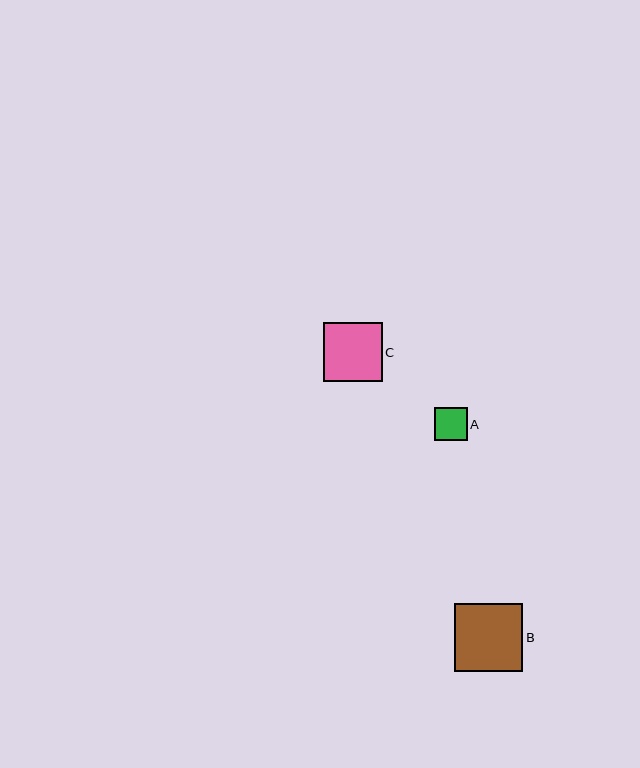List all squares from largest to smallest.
From largest to smallest: B, C, A.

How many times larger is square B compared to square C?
Square B is approximately 1.2 times the size of square C.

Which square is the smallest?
Square A is the smallest with a size of approximately 33 pixels.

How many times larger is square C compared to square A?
Square C is approximately 1.8 times the size of square A.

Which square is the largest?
Square B is the largest with a size of approximately 68 pixels.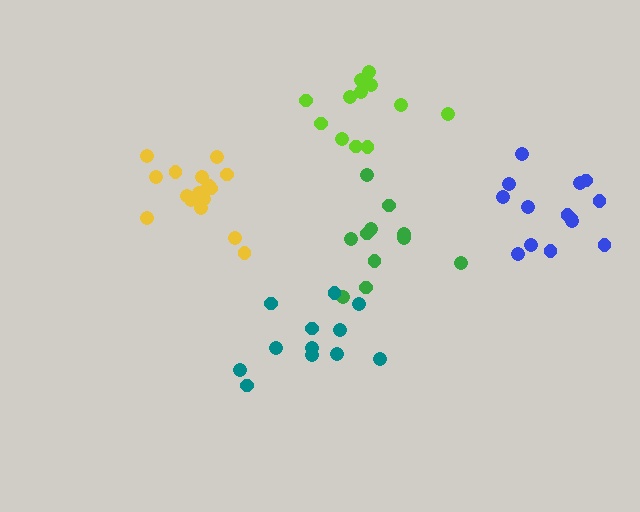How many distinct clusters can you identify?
There are 5 distinct clusters.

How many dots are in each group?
Group 1: 17 dots, Group 2: 13 dots, Group 3: 11 dots, Group 4: 12 dots, Group 5: 14 dots (67 total).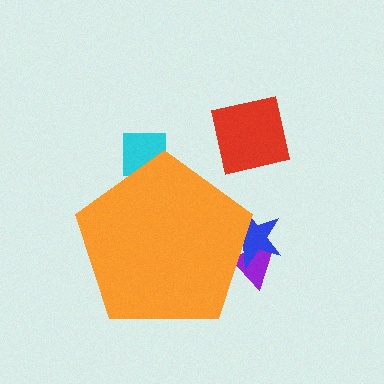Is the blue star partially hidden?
Yes, the blue star is partially hidden behind the orange pentagon.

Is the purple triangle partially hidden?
Yes, the purple triangle is partially hidden behind the orange pentagon.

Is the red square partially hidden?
No, the red square is fully visible.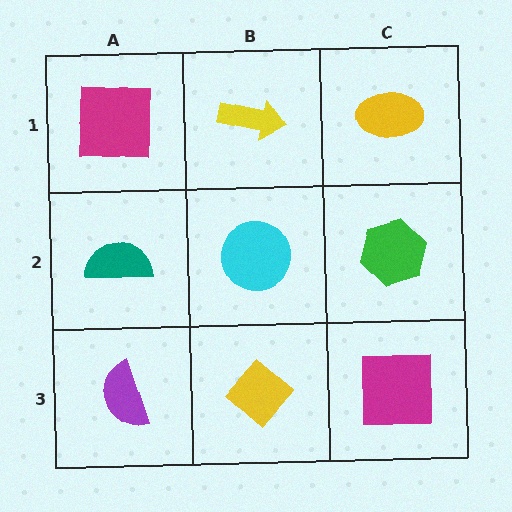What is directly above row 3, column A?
A teal semicircle.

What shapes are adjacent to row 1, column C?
A green hexagon (row 2, column C), a yellow arrow (row 1, column B).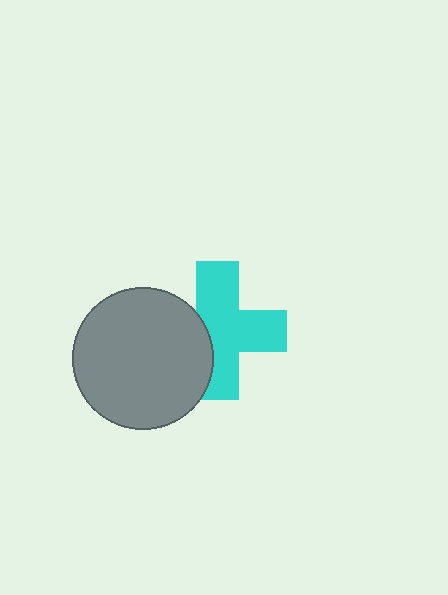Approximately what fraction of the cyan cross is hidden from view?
Roughly 32% of the cyan cross is hidden behind the gray circle.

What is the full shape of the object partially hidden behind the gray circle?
The partially hidden object is a cyan cross.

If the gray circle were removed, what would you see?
You would see the complete cyan cross.